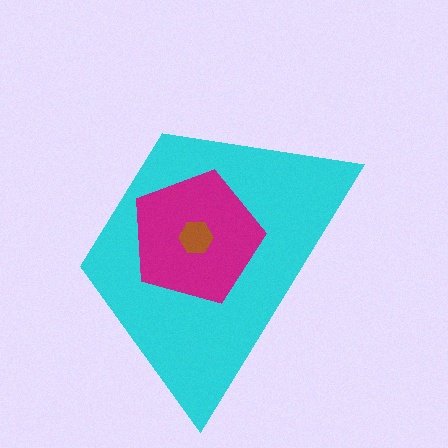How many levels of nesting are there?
3.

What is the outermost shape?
The cyan trapezoid.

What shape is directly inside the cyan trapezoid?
The magenta pentagon.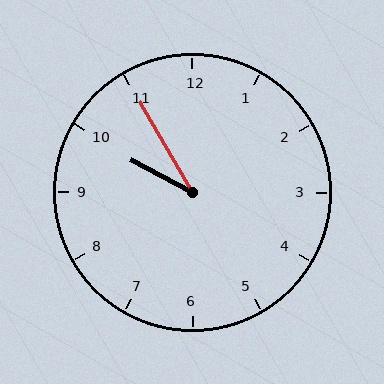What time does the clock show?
9:55.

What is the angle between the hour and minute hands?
Approximately 32 degrees.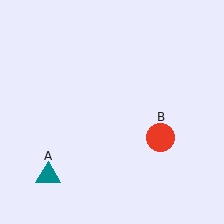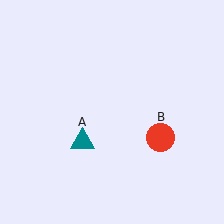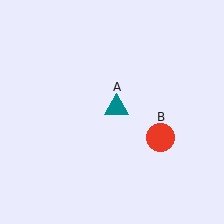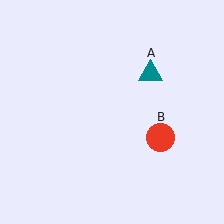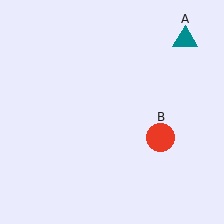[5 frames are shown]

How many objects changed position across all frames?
1 object changed position: teal triangle (object A).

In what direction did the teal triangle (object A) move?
The teal triangle (object A) moved up and to the right.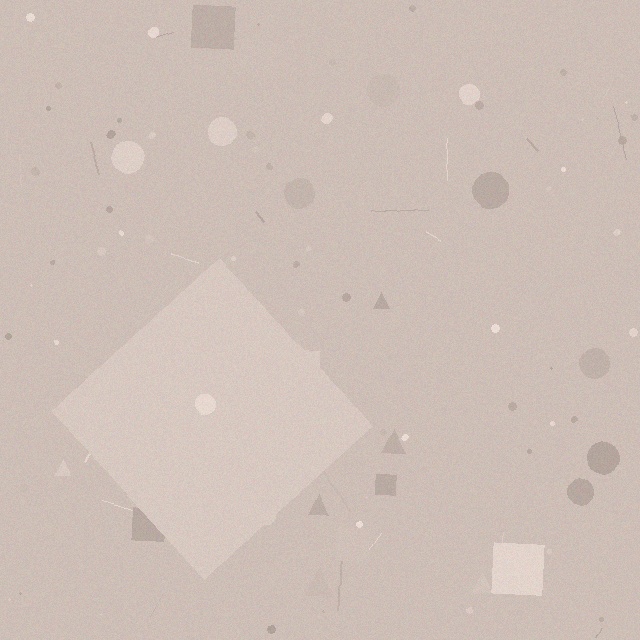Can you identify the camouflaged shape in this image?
The camouflaged shape is a diamond.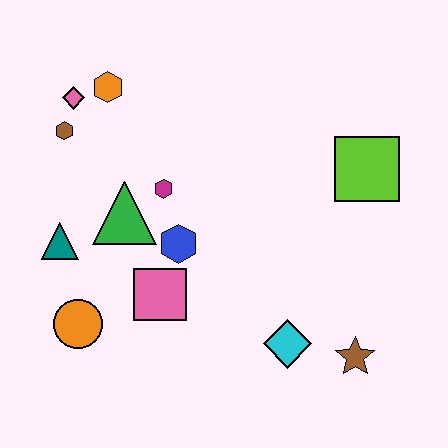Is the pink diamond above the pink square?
Yes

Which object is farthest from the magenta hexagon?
The brown star is farthest from the magenta hexagon.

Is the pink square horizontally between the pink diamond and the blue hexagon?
Yes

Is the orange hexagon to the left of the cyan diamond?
Yes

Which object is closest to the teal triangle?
The green triangle is closest to the teal triangle.